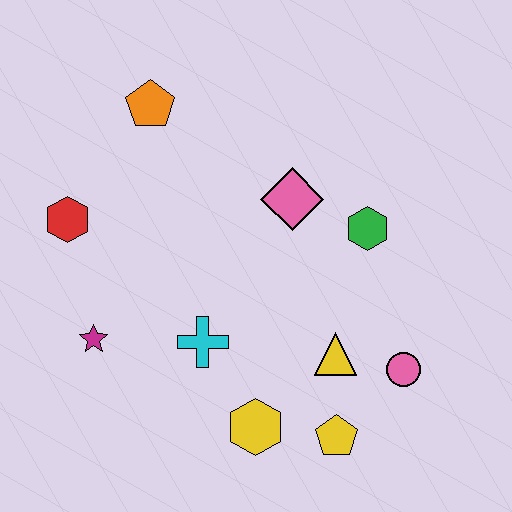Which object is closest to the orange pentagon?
The red hexagon is closest to the orange pentagon.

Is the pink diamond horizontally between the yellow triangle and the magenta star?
Yes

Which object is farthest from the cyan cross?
The orange pentagon is farthest from the cyan cross.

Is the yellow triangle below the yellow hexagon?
No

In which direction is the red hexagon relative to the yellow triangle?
The red hexagon is to the left of the yellow triangle.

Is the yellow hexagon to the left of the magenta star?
No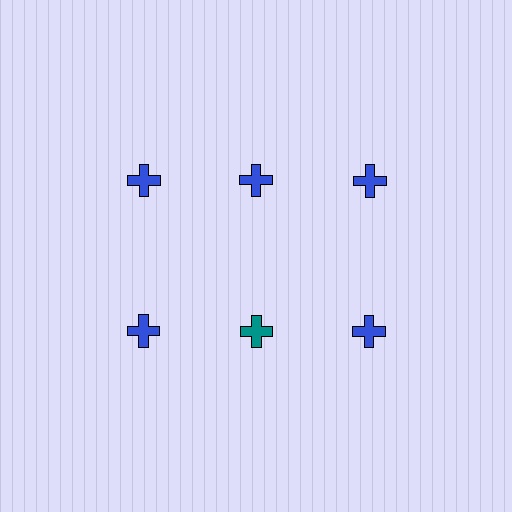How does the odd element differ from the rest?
It has a different color: teal instead of blue.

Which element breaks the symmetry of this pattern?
The teal cross in the second row, second from left column breaks the symmetry. All other shapes are blue crosses.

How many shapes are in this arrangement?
There are 6 shapes arranged in a grid pattern.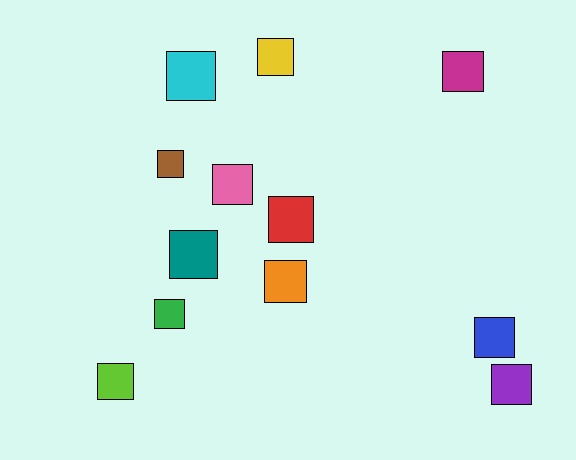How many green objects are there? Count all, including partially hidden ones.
There is 1 green object.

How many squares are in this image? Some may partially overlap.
There are 12 squares.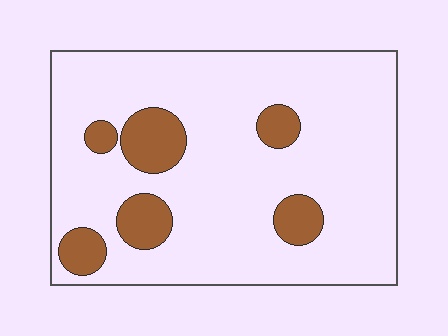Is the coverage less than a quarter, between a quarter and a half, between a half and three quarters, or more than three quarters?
Less than a quarter.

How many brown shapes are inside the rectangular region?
6.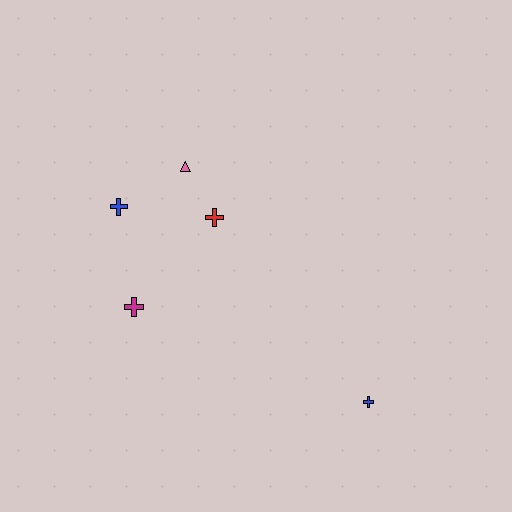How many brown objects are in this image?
There are no brown objects.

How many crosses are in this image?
There are 4 crosses.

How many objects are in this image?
There are 5 objects.